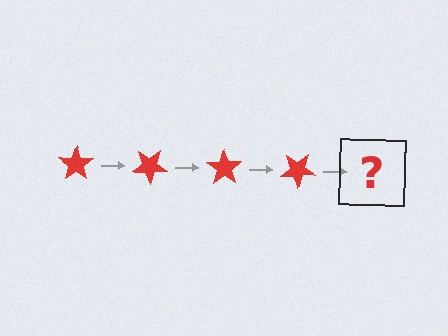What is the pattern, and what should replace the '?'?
The pattern is that the star rotates 35 degrees each step. The '?' should be a red star rotated 140 degrees.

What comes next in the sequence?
The next element should be a red star rotated 140 degrees.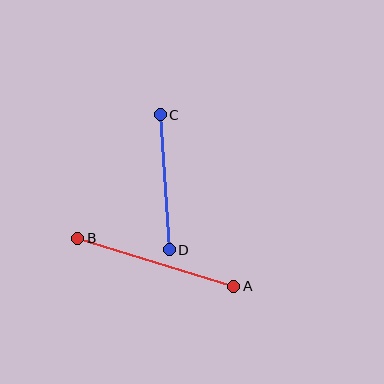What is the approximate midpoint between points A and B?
The midpoint is at approximately (156, 262) pixels.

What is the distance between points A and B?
The distance is approximately 164 pixels.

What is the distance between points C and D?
The distance is approximately 135 pixels.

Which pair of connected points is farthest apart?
Points A and B are farthest apart.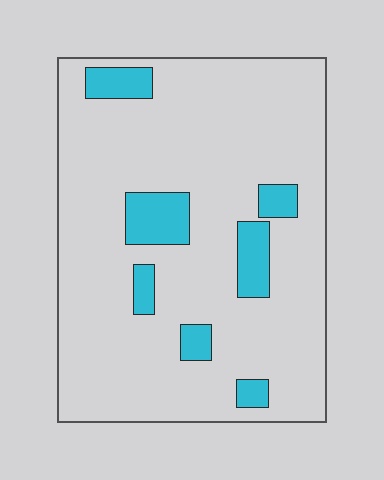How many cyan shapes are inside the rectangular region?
7.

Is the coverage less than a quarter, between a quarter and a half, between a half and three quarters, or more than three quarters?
Less than a quarter.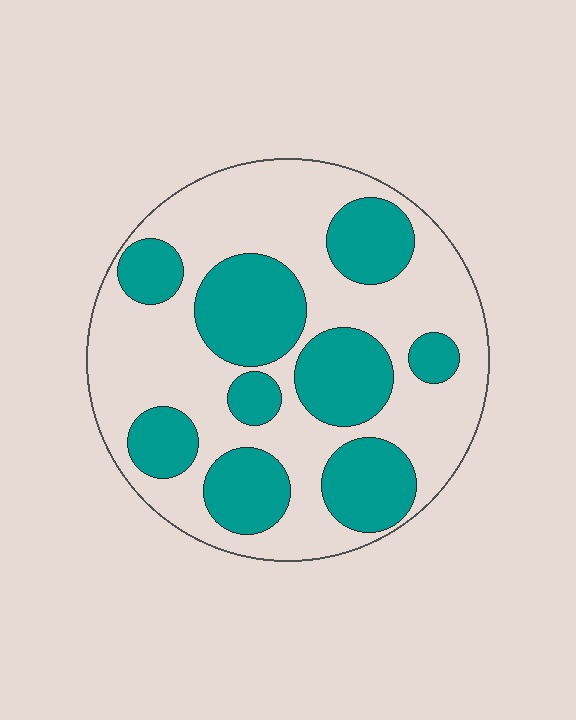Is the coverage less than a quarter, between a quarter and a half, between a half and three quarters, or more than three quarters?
Between a quarter and a half.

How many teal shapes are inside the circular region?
9.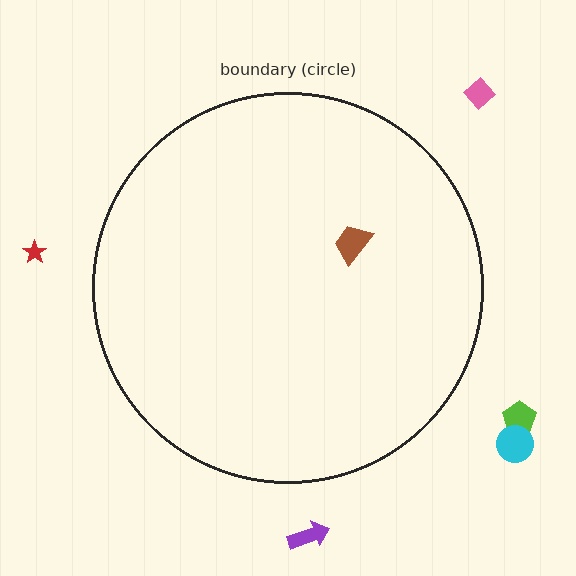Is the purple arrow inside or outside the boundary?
Outside.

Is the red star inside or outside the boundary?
Outside.